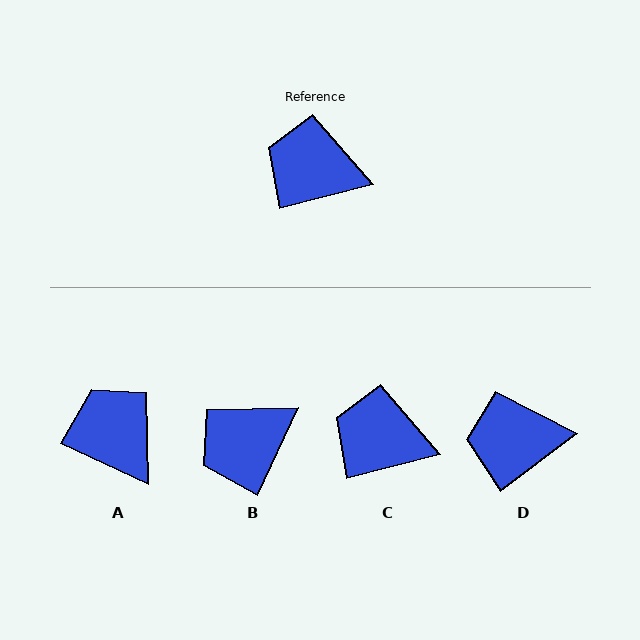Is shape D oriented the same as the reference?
No, it is off by about 23 degrees.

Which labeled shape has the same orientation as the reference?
C.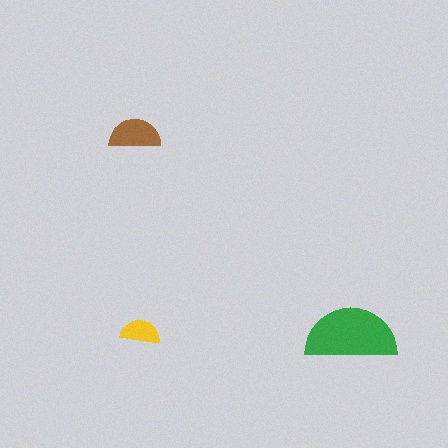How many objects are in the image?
There are 3 objects in the image.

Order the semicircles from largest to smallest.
the green one, the brown one, the yellow one.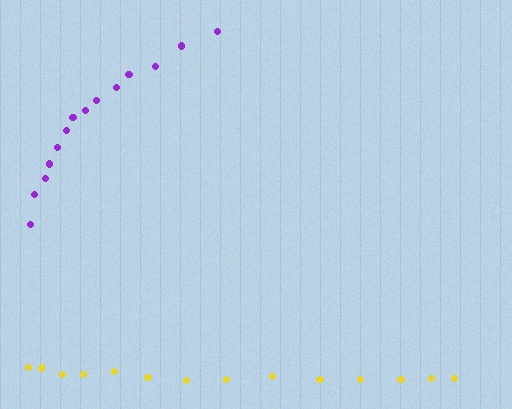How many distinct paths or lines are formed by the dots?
There are 2 distinct paths.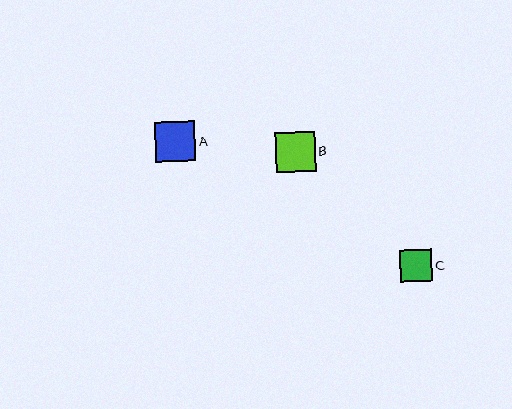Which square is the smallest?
Square C is the smallest with a size of approximately 33 pixels.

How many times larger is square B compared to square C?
Square B is approximately 1.2 times the size of square C.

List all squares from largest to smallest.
From largest to smallest: A, B, C.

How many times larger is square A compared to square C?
Square A is approximately 1.2 times the size of square C.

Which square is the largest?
Square A is the largest with a size of approximately 41 pixels.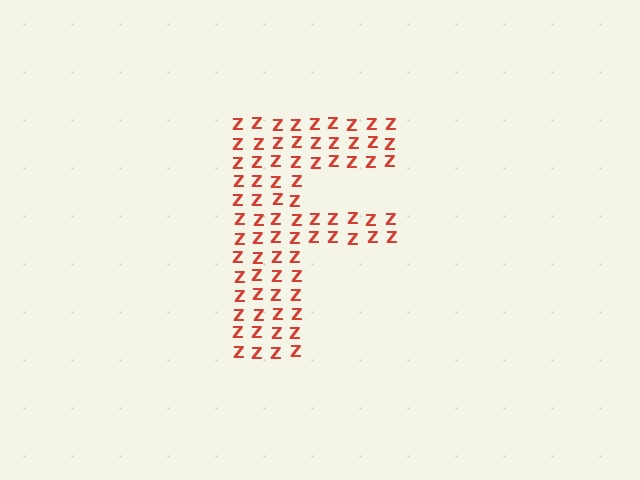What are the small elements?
The small elements are letter Z's.